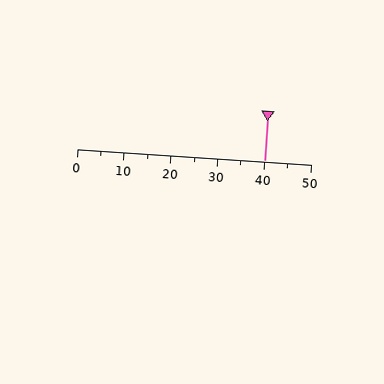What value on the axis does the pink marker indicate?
The marker indicates approximately 40.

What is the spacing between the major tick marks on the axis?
The major ticks are spaced 10 apart.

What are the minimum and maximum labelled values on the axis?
The axis runs from 0 to 50.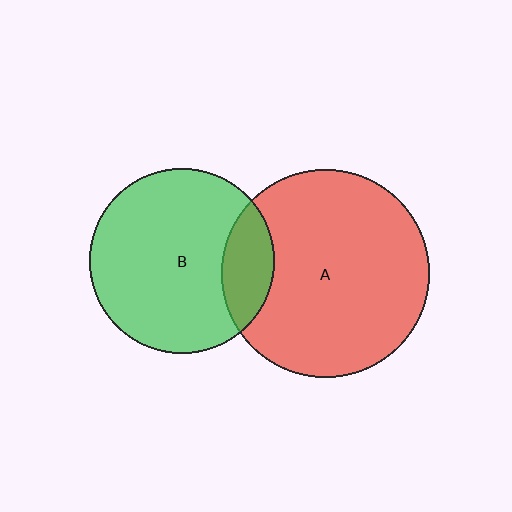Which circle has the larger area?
Circle A (red).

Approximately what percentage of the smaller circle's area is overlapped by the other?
Approximately 20%.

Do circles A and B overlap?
Yes.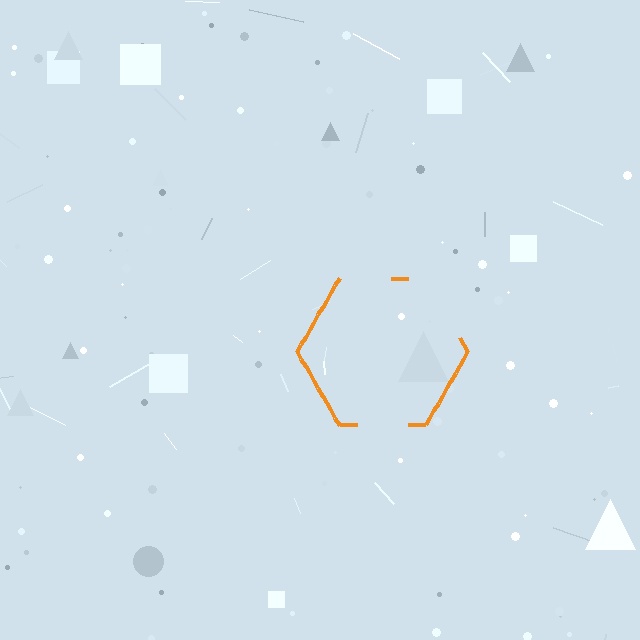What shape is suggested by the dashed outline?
The dashed outline suggests a hexagon.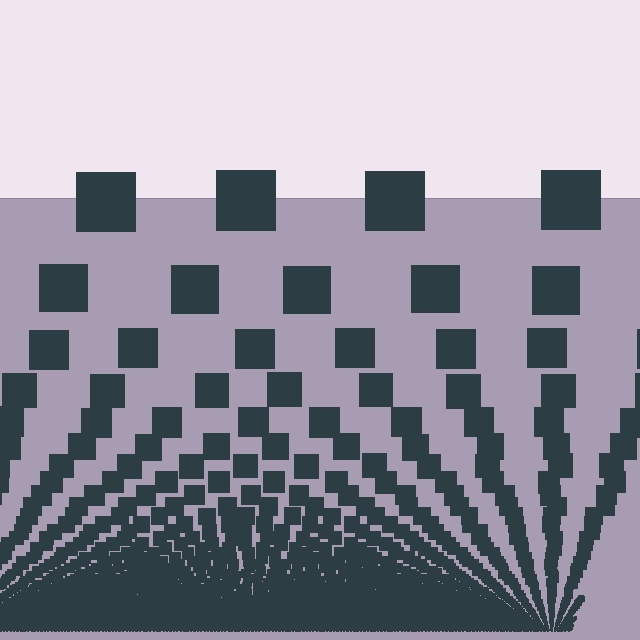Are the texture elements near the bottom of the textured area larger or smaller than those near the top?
Smaller. The gradient is inverted — elements near the bottom are smaller and denser.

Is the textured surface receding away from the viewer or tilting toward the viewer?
The surface appears to tilt toward the viewer. Texture elements get larger and sparser toward the top.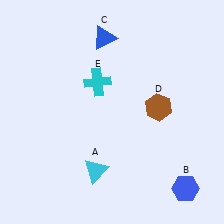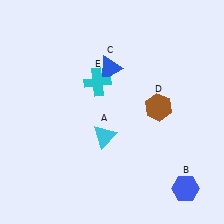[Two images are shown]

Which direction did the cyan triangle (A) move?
The cyan triangle (A) moved up.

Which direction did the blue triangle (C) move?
The blue triangle (C) moved down.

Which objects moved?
The objects that moved are: the cyan triangle (A), the blue triangle (C).